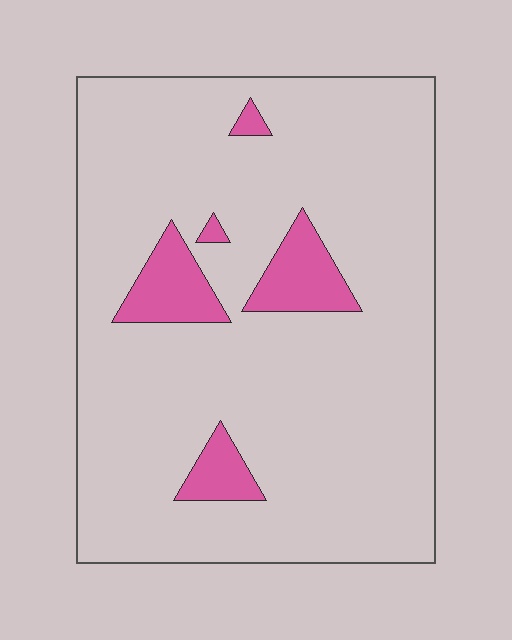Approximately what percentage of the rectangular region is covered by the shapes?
Approximately 10%.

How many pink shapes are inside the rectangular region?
5.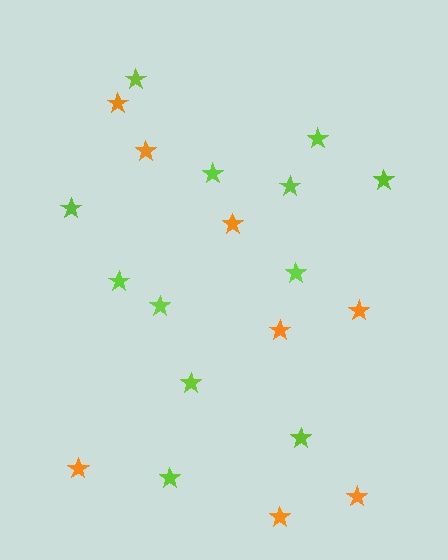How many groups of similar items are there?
There are 2 groups: one group of lime stars (12) and one group of orange stars (8).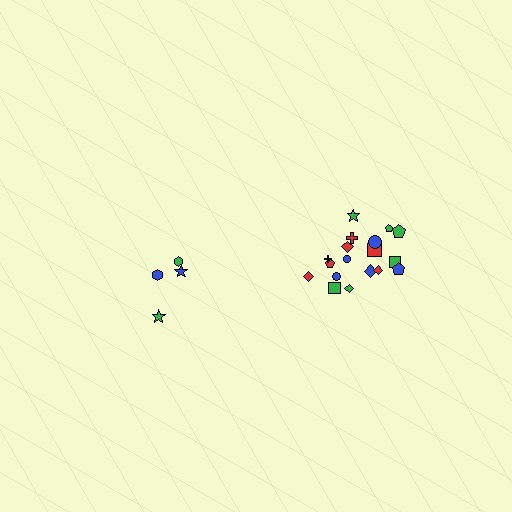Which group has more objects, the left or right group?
The right group.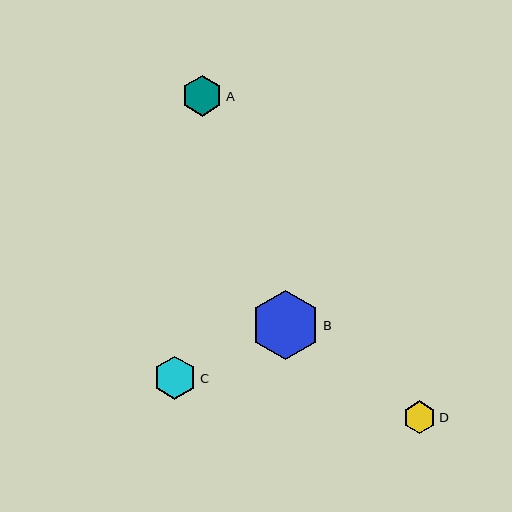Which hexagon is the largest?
Hexagon B is the largest with a size of approximately 69 pixels.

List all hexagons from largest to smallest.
From largest to smallest: B, C, A, D.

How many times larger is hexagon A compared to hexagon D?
Hexagon A is approximately 1.3 times the size of hexagon D.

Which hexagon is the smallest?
Hexagon D is the smallest with a size of approximately 32 pixels.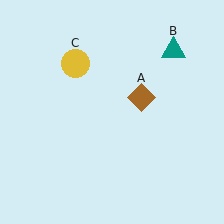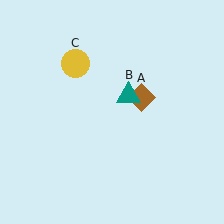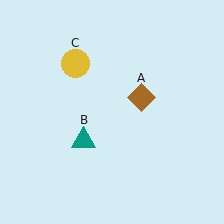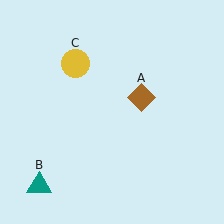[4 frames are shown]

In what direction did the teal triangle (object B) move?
The teal triangle (object B) moved down and to the left.